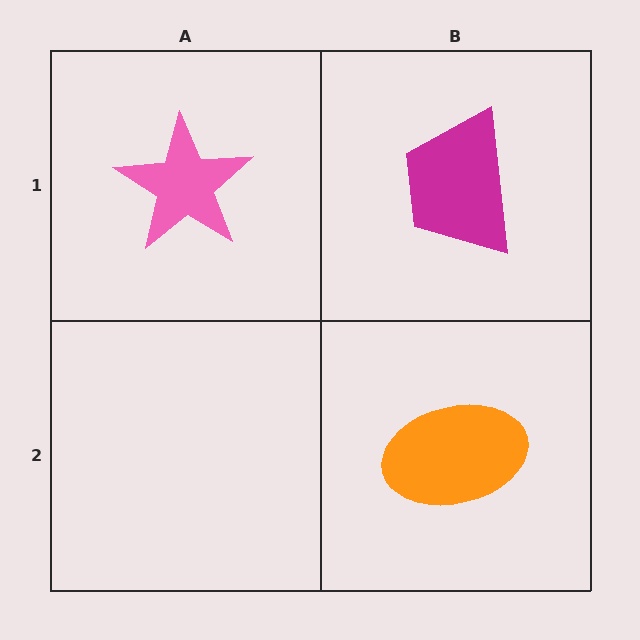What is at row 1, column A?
A pink star.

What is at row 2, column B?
An orange ellipse.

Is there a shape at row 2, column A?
No, that cell is empty.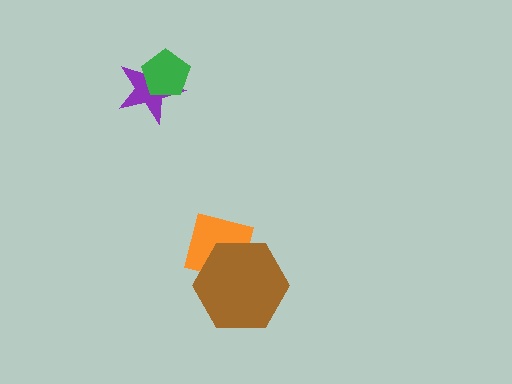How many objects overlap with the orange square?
1 object overlaps with the orange square.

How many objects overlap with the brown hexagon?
1 object overlaps with the brown hexagon.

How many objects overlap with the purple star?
1 object overlaps with the purple star.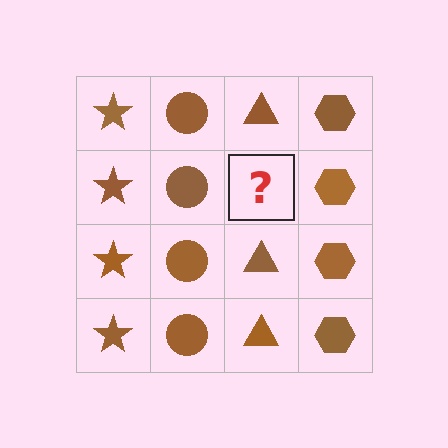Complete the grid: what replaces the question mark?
The question mark should be replaced with a brown triangle.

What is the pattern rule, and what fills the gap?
The rule is that each column has a consistent shape. The gap should be filled with a brown triangle.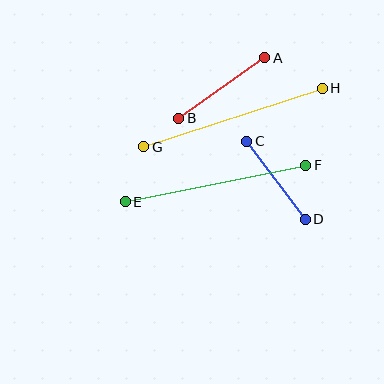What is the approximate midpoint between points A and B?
The midpoint is at approximately (222, 88) pixels.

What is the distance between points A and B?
The distance is approximately 105 pixels.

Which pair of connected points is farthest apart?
Points G and H are farthest apart.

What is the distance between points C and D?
The distance is approximately 98 pixels.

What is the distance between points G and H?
The distance is approximately 188 pixels.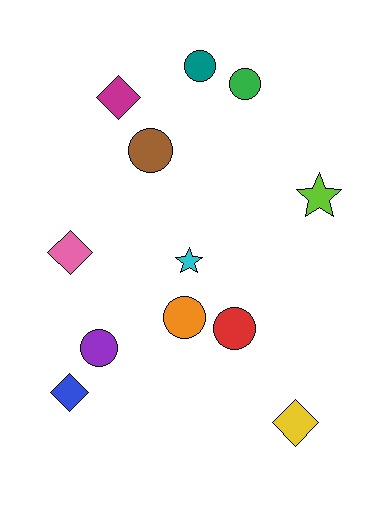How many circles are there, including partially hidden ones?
There are 6 circles.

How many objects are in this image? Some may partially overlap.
There are 12 objects.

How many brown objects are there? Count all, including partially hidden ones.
There is 1 brown object.